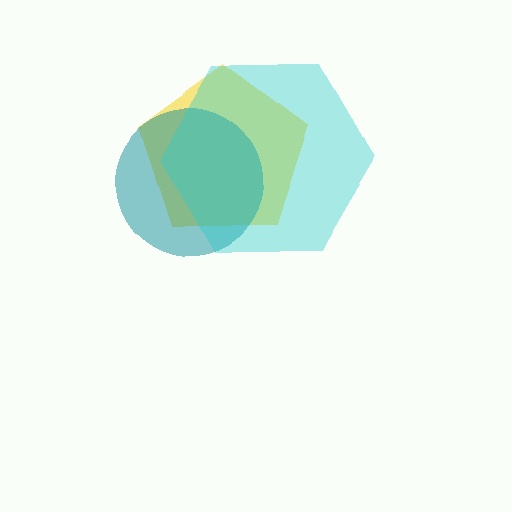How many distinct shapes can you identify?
There are 3 distinct shapes: a yellow pentagon, a teal circle, a cyan hexagon.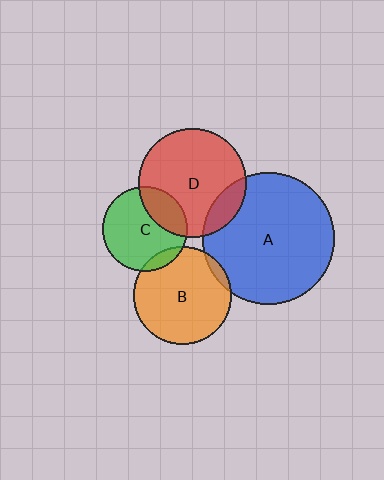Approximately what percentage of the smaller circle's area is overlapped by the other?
Approximately 25%.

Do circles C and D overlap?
Yes.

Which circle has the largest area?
Circle A (blue).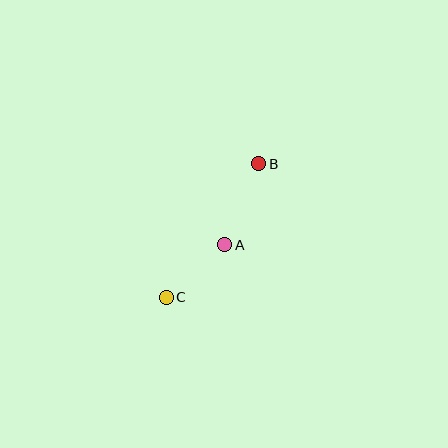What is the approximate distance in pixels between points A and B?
The distance between A and B is approximately 88 pixels.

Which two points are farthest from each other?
Points B and C are farthest from each other.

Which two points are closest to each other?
Points A and C are closest to each other.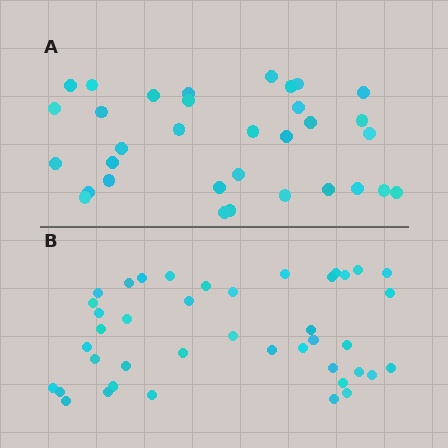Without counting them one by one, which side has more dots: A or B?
Region B (the bottom region) has more dots.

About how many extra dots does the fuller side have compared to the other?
Region B has roughly 8 or so more dots than region A.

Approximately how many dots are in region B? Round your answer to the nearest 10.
About 40 dots. (The exact count is 41, which rounds to 40.)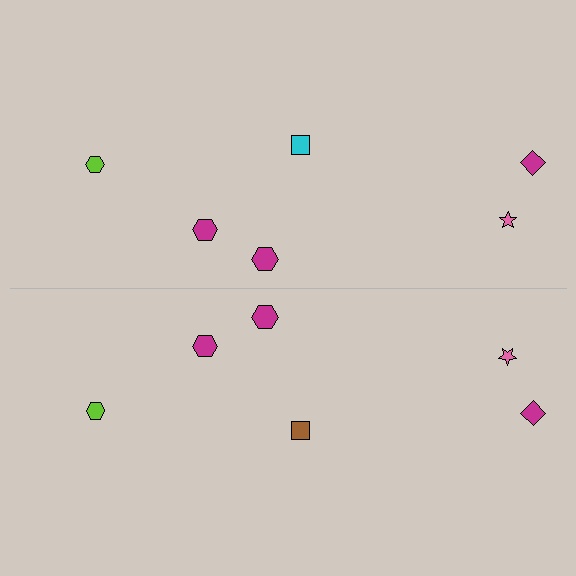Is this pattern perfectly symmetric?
No, the pattern is not perfectly symmetric. The brown square on the bottom side breaks the symmetry — its mirror counterpart is cyan.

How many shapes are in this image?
There are 12 shapes in this image.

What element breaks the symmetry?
The brown square on the bottom side breaks the symmetry — its mirror counterpart is cyan.